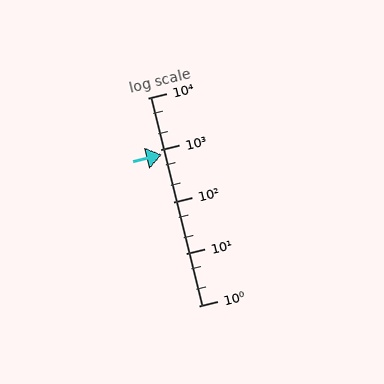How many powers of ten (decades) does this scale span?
The scale spans 4 decades, from 1 to 10000.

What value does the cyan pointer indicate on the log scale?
The pointer indicates approximately 800.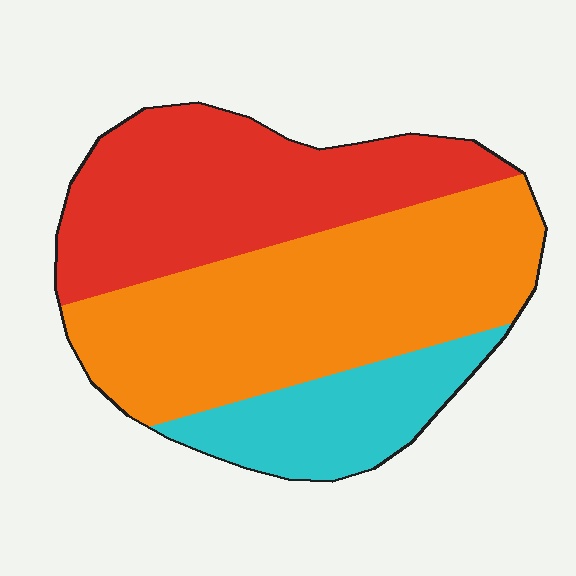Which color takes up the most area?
Orange, at roughly 45%.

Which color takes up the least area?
Cyan, at roughly 20%.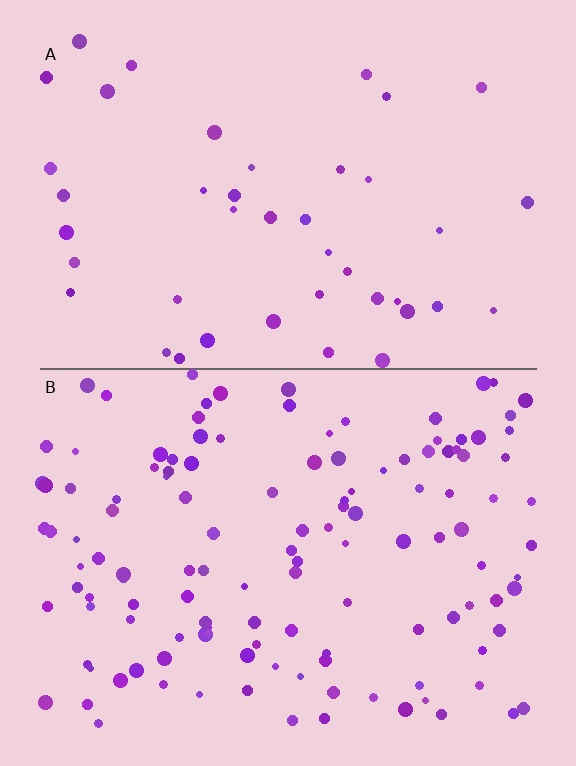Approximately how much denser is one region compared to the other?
Approximately 3.1× — region B over region A.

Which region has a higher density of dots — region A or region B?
B (the bottom).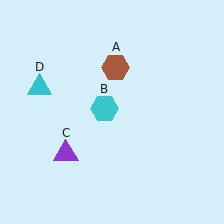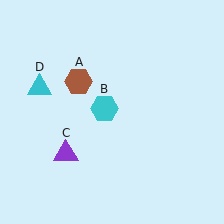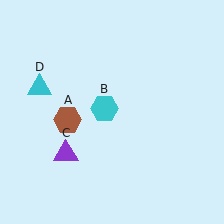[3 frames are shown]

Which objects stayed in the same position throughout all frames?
Cyan hexagon (object B) and purple triangle (object C) and cyan triangle (object D) remained stationary.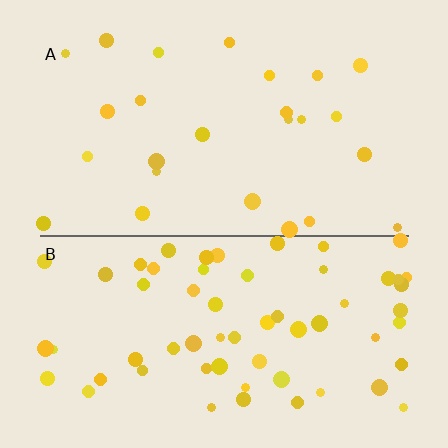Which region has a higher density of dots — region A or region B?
B (the bottom).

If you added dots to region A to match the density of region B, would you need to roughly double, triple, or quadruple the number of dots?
Approximately double.